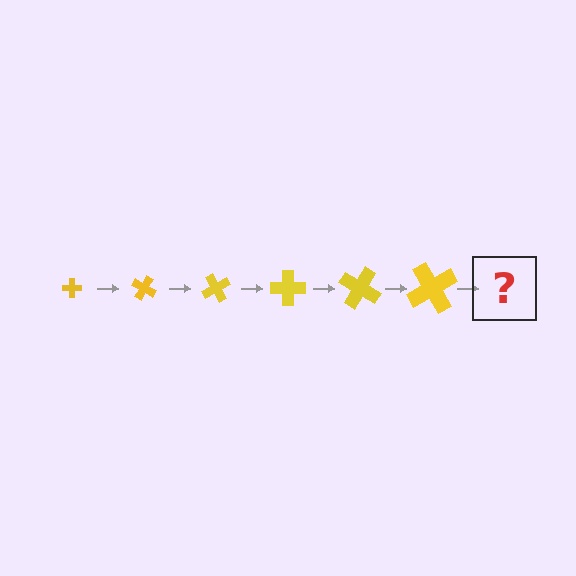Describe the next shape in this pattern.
It should be a cross, larger than the previous one and rotated 180 degrees from the start.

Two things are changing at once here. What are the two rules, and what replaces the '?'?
The two rules are that the cross grows larger each step and it rotates 30 degrees each step. The '?' should be a cross, larger than the previous one and rotated 180 degrees from the start.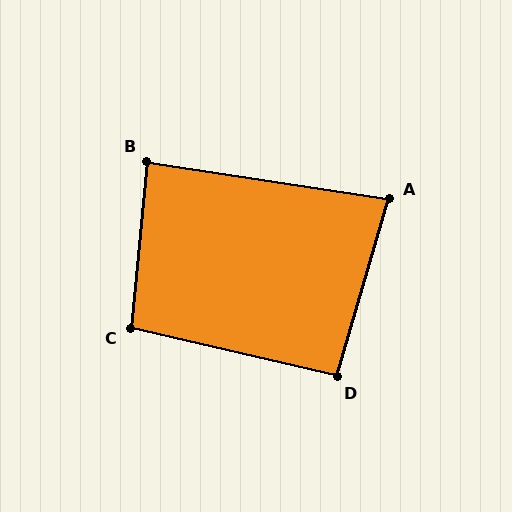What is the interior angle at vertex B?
Approximately 87 degrees (approximately right).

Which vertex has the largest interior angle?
C, at approximately 97 degrees.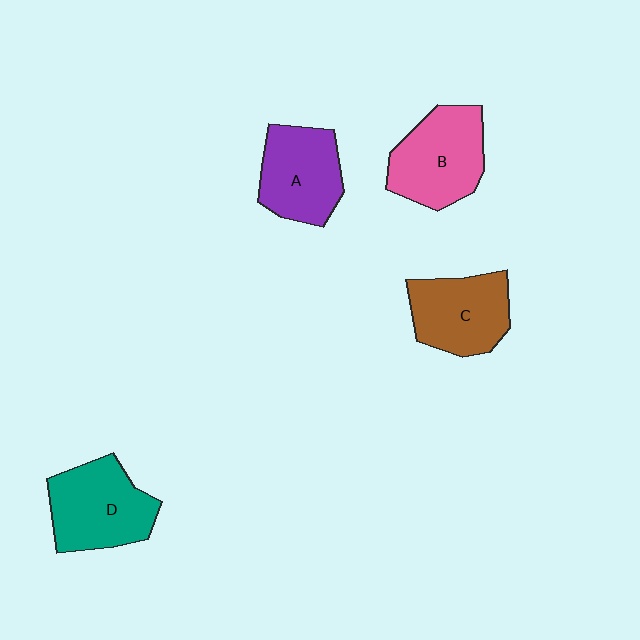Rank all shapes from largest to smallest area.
From largest to smallest: D (teal), B (pink), C (brown), A (purple).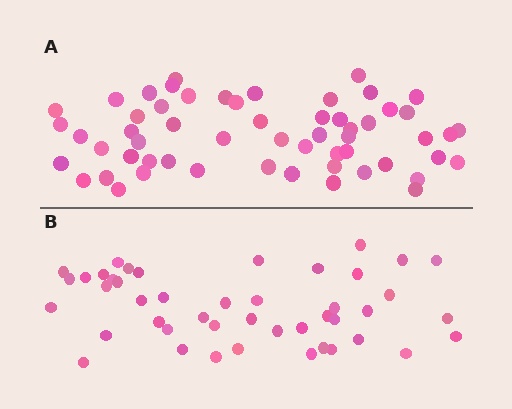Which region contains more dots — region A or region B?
Region A (the top region) has more dots.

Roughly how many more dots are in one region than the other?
Region A has roughly 12 or so more dots than region B.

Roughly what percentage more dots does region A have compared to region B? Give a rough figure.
About 25% more.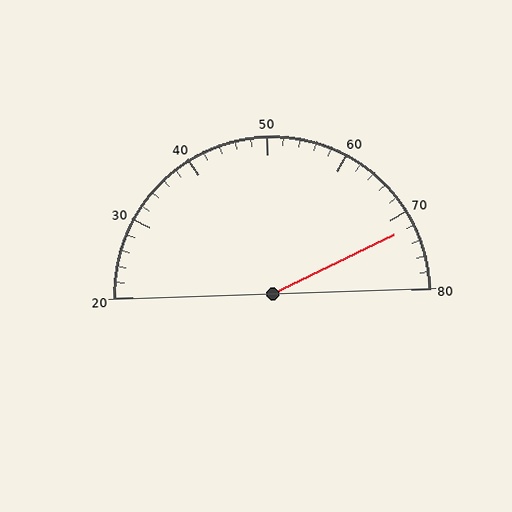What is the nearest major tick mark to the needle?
The nearest major tick mark is 70.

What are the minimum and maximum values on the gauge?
The gauge ranges from 20 to 80.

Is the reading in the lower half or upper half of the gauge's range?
The reading is in the upper half of the range (20 to 80).